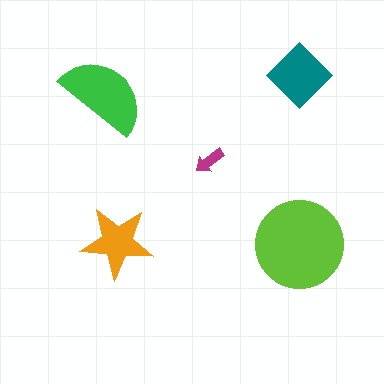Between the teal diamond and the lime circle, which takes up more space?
The lime circle.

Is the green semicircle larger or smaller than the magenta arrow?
Larger.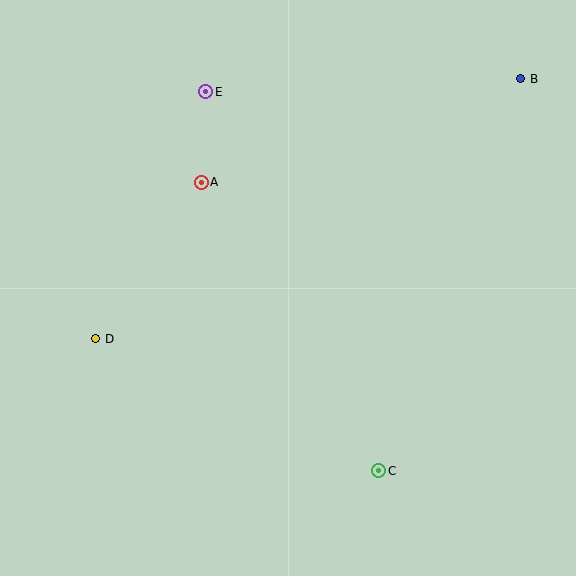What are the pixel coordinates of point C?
Point C is at (379, 471).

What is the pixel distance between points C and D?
The distance between C and D is 312 pixels.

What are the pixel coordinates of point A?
Point A is at (201, 182).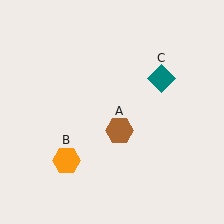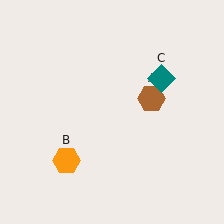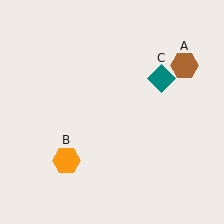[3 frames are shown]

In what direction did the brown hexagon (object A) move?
The brown hexagon (object A) moved up and to the right.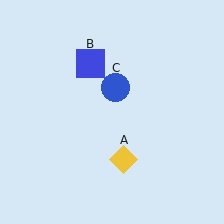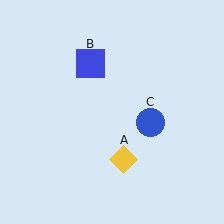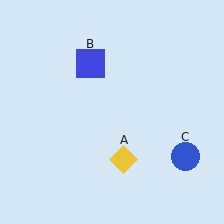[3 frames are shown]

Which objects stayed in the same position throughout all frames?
Yellow diamond (object A) and blue square (object B) remained stationary.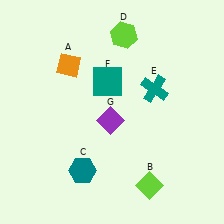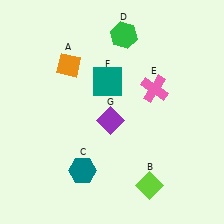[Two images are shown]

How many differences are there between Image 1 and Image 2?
There are 2 differences between the two images.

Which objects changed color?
D changed from lime to green. E changed from teal to pink.